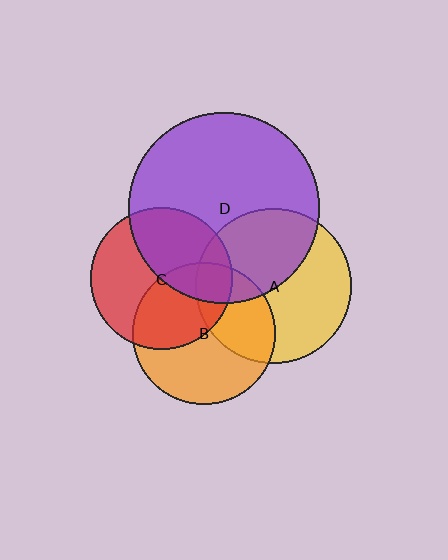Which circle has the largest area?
Circle D (purple).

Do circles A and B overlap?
Yes.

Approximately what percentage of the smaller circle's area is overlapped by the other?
Approximately 35%.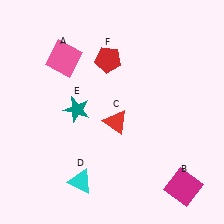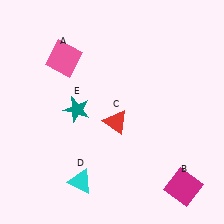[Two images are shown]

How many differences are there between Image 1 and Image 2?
There is 1 difference between the two images.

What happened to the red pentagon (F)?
The red pentagon (F) was removed in Image 2. It was in the top-left area of Image 1.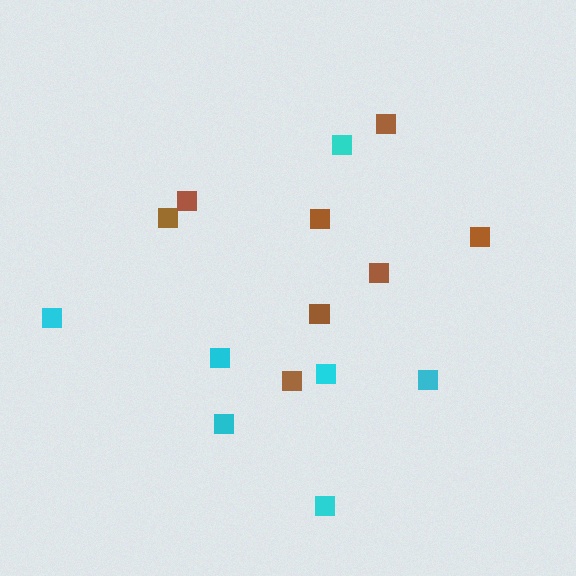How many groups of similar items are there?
There are 2 groups: one group of brown squares (8) and one group of cyan squares (7).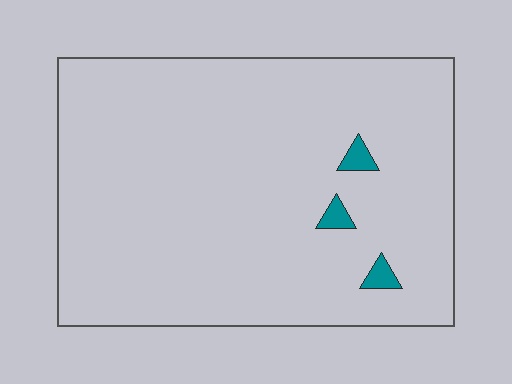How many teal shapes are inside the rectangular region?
3.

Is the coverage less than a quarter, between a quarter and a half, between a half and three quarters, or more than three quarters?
Less than a quarter.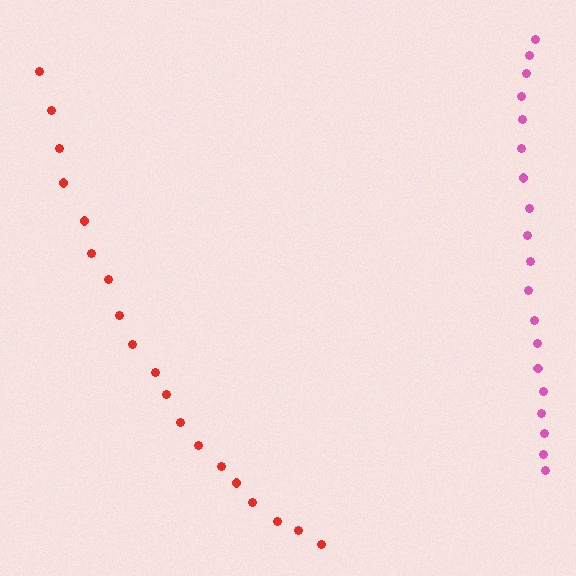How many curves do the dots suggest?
There are 2 distinct paths.